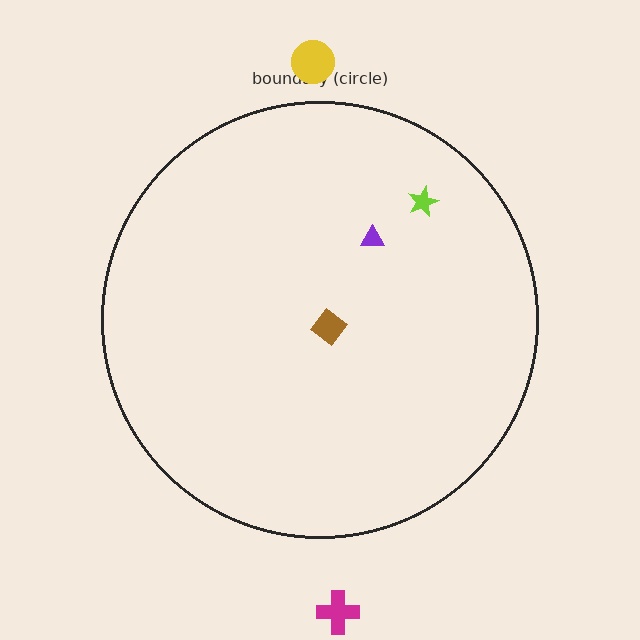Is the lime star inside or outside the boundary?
Inside.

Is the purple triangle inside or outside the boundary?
Inside.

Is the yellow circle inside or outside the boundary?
Outside.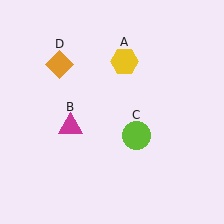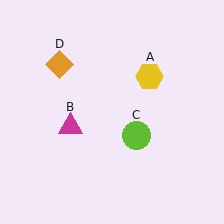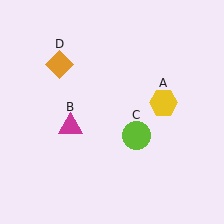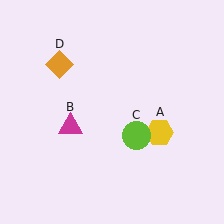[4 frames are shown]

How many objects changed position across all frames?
1 object changed position: yellow hexagon (object A).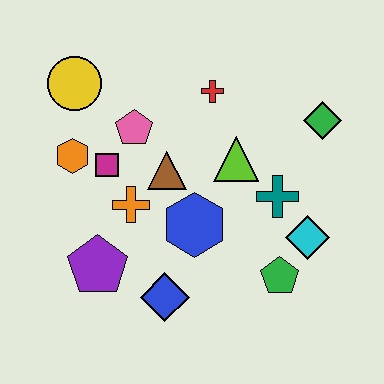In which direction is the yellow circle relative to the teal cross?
The yellow circle is to the left of the teal cross.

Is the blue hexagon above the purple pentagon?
Yes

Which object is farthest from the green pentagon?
The yellow circle is farthest from the green pentagon.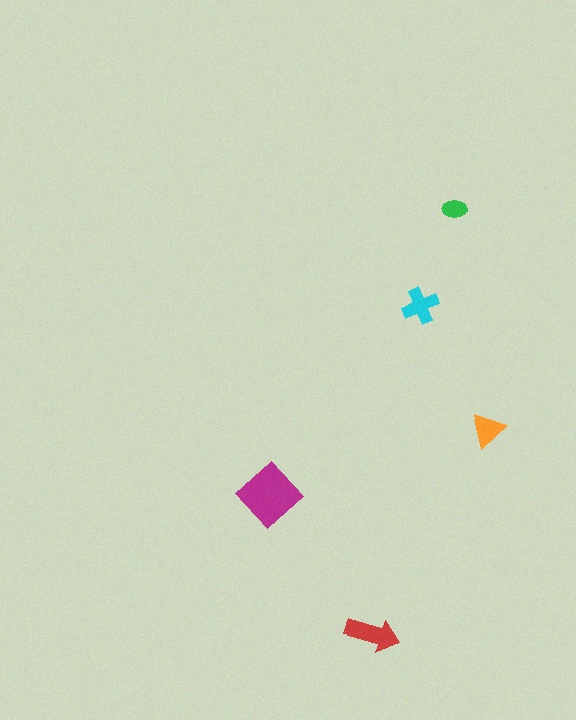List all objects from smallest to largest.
The green ellipse, the orange triangle, the cyan cross, the red arrow, the magenta diamond.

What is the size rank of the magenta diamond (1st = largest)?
1st.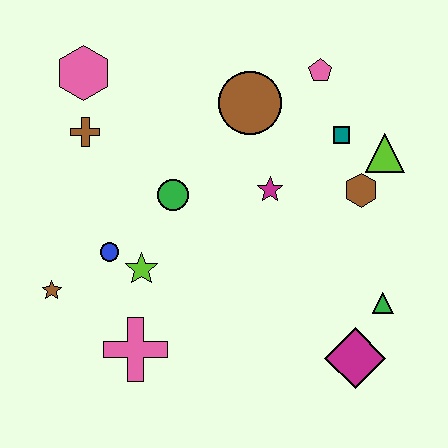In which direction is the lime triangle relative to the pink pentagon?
The lime triangle is below the pink pentagon.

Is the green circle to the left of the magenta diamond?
Yes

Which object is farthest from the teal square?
The brown star is farthest from the teal square.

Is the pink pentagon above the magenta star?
Yes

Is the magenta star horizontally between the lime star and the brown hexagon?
Yes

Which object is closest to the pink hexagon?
The brown cross is closest to the pink hexagon.